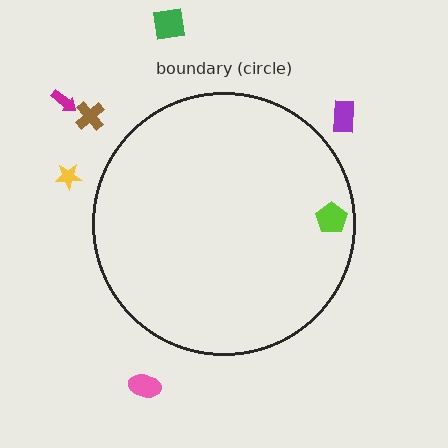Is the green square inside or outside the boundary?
Outside.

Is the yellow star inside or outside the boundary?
Outside.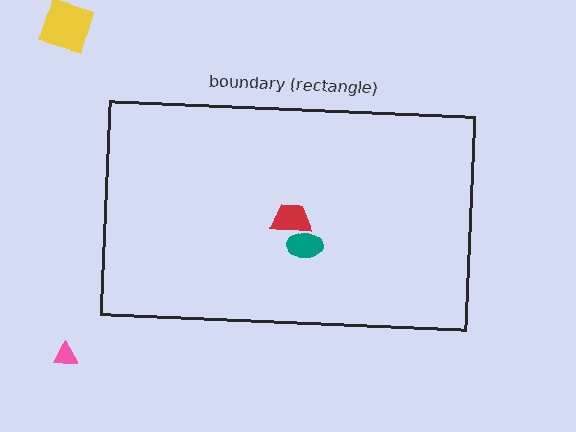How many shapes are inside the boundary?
2 inside, 2 outside.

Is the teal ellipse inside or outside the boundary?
Inside.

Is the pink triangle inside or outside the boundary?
Outside.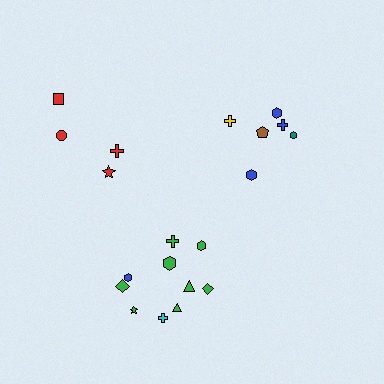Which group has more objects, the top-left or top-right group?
The top-right group.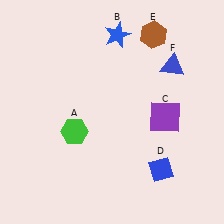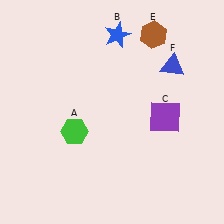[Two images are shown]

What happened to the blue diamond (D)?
The blue diamond (D) was removed in Image 2. It was in the bottom-right area of Image 1.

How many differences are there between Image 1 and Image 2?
There is 1 difference between the two images.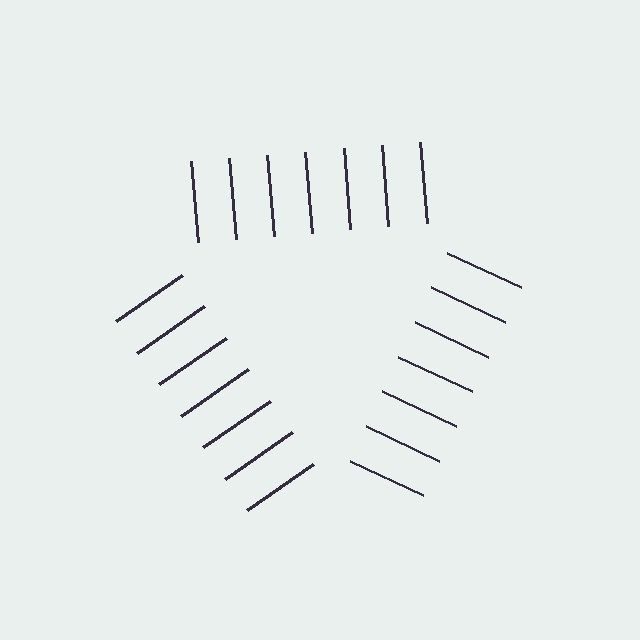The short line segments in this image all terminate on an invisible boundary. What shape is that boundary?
An illusory triangle — the line segments terminate on its edges but no continuous stroke is drawn.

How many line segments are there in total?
21 — 7 along each of the 3 edges.